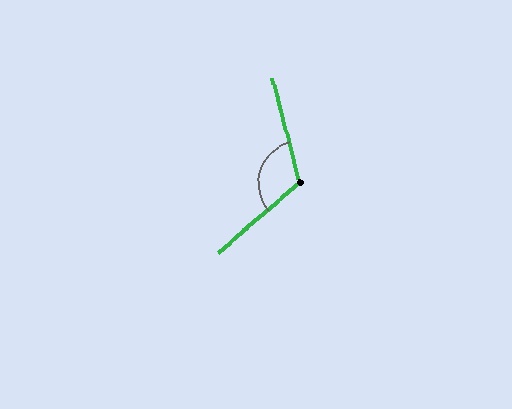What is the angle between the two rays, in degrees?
Approximately 116 degrees.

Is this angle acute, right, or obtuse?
It is obtuse.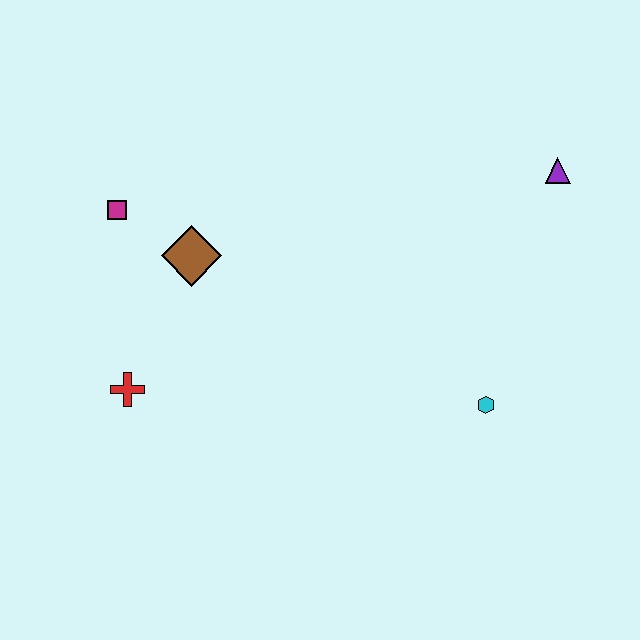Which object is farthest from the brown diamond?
The purple triangle is farthest from the brown diamond.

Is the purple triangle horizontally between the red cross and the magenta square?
No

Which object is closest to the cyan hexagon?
The purple triangle is closest to the cyan hexagon.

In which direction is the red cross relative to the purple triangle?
The red cross is to the left of the purple triangle.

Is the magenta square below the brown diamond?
No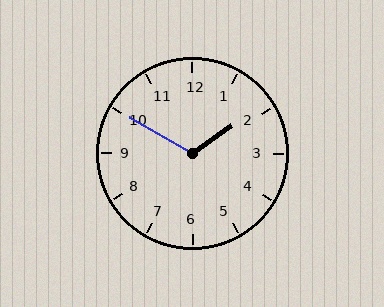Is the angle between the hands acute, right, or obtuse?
It is obtuse.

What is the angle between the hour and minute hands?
Approximately 115 degrees.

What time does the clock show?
1:50.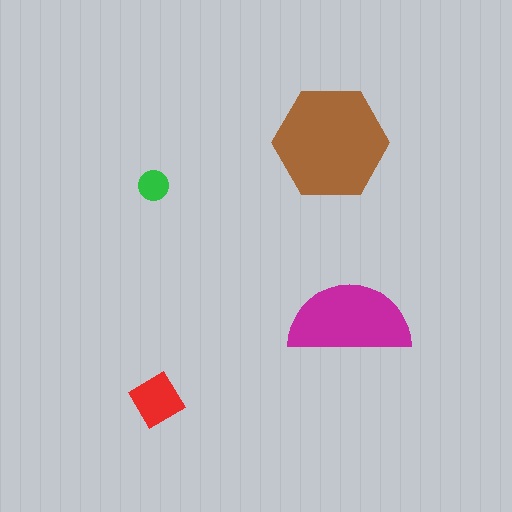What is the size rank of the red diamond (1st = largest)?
3rd.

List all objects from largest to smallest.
The brown hexagon, the magenta semicircle, the red diamond, the green circle.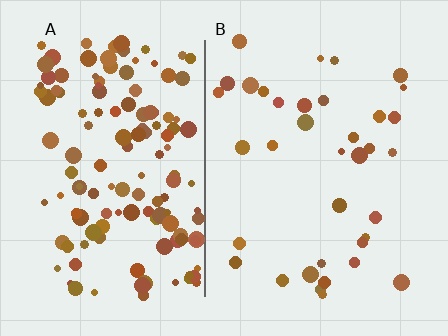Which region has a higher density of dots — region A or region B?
A (the left).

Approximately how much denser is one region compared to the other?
Approximately 3.7× — region A over region B.